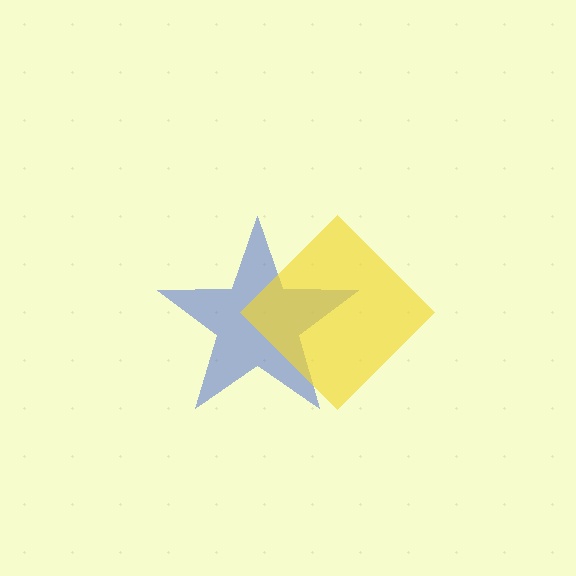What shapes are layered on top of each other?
The layered shapes are: a blue star, a yellow diamond.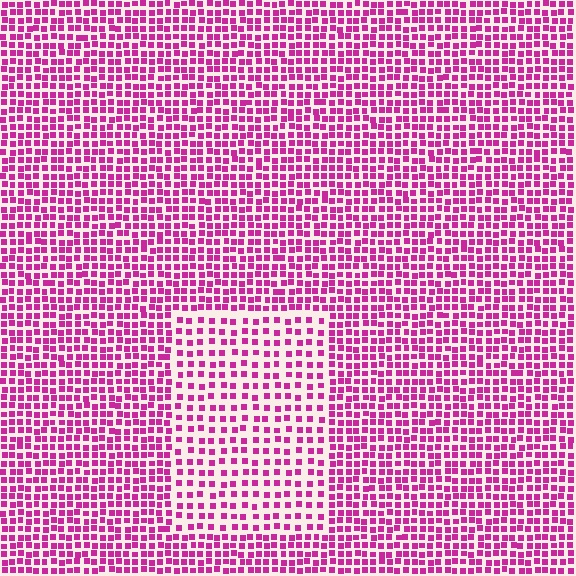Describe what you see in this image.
The image contains small magenta elements arranged at two different densities. A rectangle-shaped region is visible where the elements are less densely packed than the surrounding area.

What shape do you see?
I see a rectangle.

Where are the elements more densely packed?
The elements are more densely packed outside the rectangle boundary.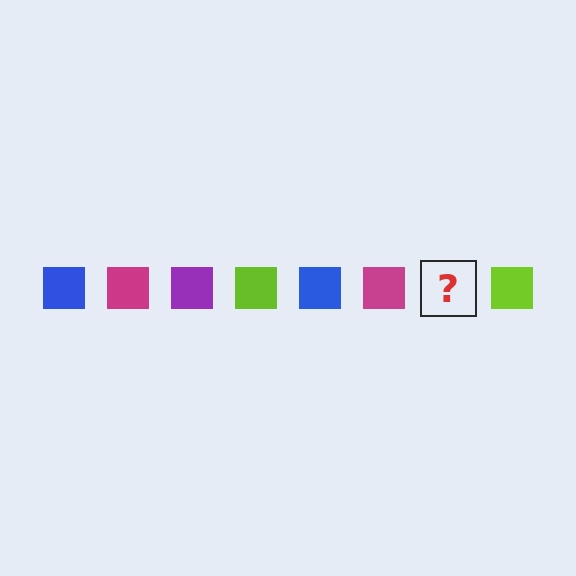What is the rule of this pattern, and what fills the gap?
The rule is that the pattern cycles through blue, magenta, purple, lime squares. The gap should be filled with a purple square.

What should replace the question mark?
The question mark should be replaced with a purple square.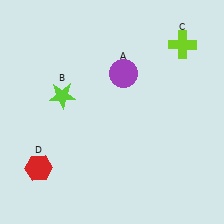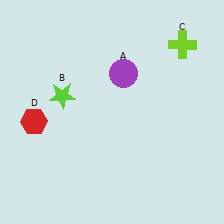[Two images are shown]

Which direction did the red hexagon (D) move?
The red hexagon (D) moved up.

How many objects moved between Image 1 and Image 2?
1 object moved between the two images.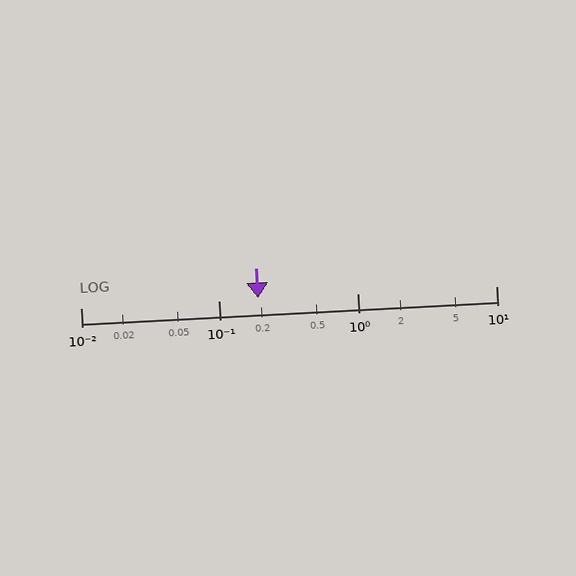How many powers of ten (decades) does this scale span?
The scale spans 3 decades, from 0.01 to 10.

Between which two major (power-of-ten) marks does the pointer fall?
The pointer is between 0.1 and 1.